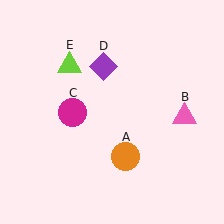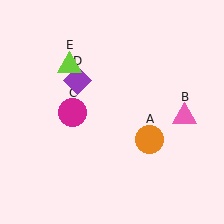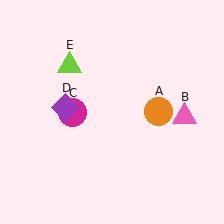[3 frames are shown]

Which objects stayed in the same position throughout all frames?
Pink triangle (object B) and magenta circle (object C) and lime triangle (object E) remained stationary.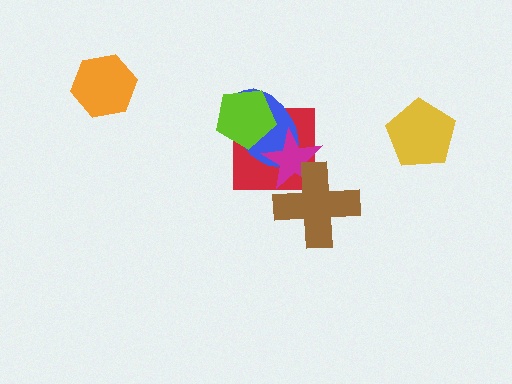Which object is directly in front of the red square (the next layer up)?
The blue ellipse is directly in front of the red square.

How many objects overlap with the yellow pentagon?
0 objects overlap with the yellow pentagon.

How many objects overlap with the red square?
4 objects overlap with the red square.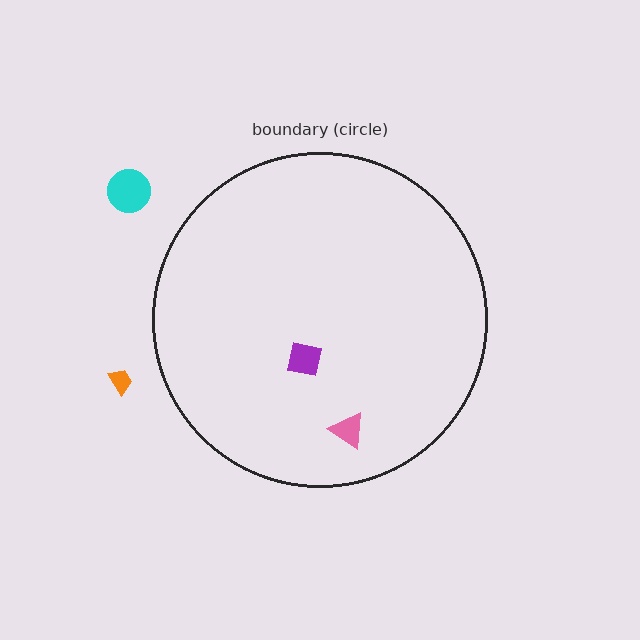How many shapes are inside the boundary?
2 inside, 2 outside.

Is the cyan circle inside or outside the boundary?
Outside.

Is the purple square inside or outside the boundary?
Inside.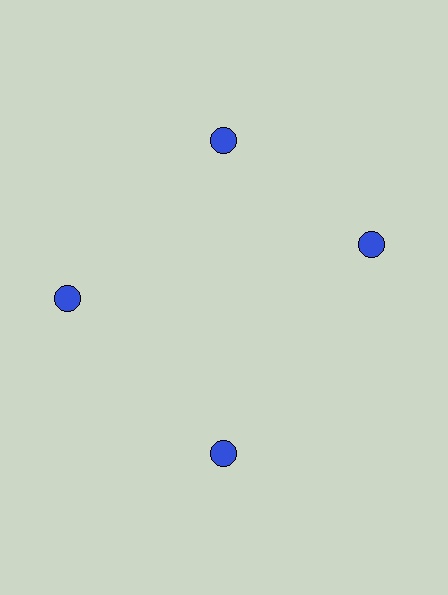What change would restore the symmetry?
The symmetry would be restored by rotating it back into even spacing with its neighbors so that all 4 circles sit at equal angles and equal distance from the center.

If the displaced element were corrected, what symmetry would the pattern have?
It would have 4-fold rotational symmetry — the pattern would map onto itself every 90 degrees.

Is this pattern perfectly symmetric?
No. The 4 blue circles are arranged in a ring, but one element near the 3 o'clock position is rotated out of alignment along the ring, breaking the 4-fold rotational symmetry.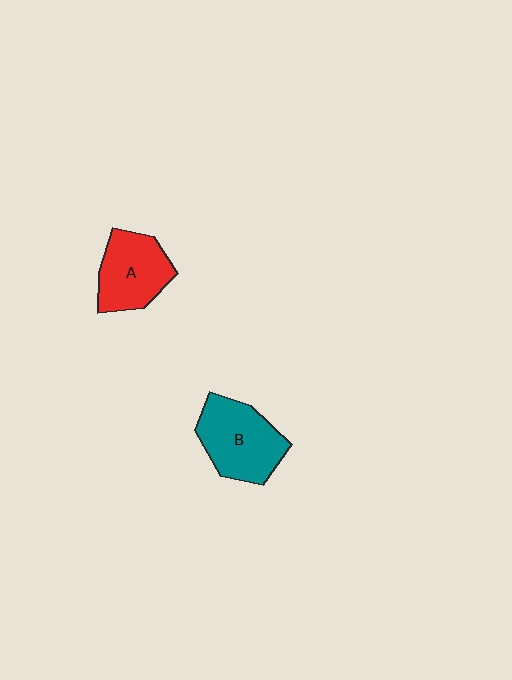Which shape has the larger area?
Shape B (teal).